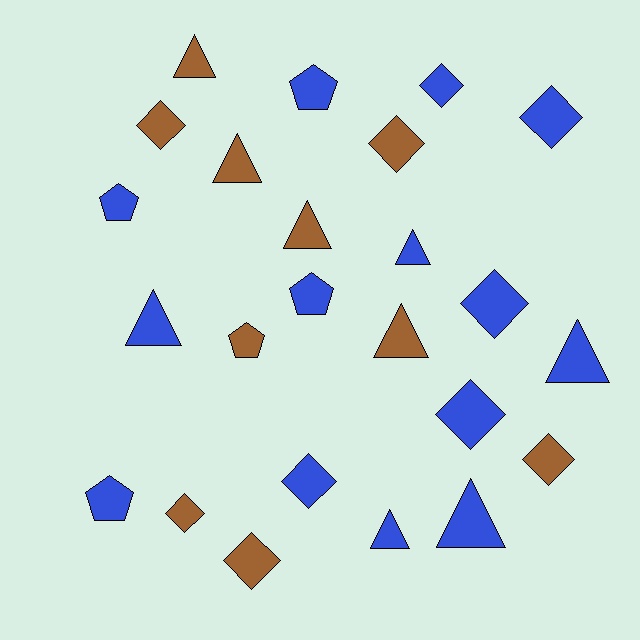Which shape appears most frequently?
Diamond, with 10 objects.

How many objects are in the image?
There are 24 objects.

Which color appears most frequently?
Blue, with 14 objects.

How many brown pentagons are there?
There is 1 brown pentagon.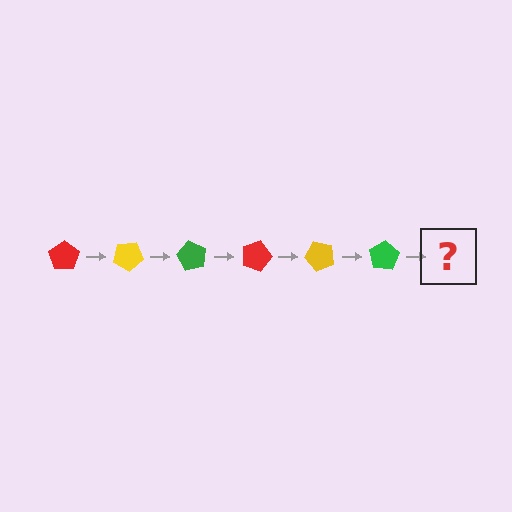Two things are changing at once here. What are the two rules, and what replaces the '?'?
The two rules are that it rotates 30 degrees each step and the color cycles through red, yellow, and green. The '?' should be a red pentagon, rotated 180 degrees from the start.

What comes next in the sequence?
The next element should be a red pentagon, rotated 180 degrees from the start.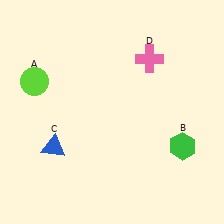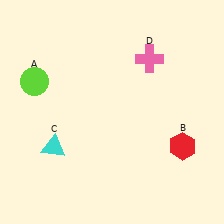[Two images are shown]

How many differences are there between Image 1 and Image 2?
There are 2 differences between the two images.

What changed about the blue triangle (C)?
In Image 1, C is blue. In Image 2, it changed to cyan.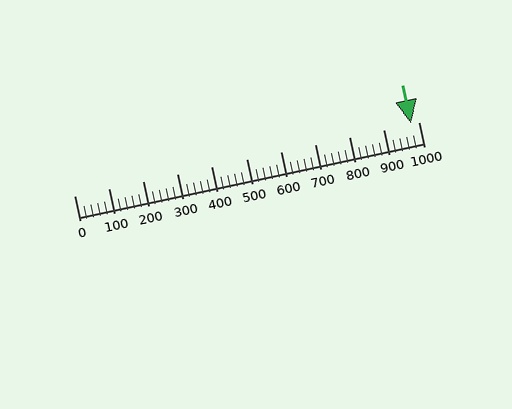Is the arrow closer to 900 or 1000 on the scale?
The arrow is closer to 1000.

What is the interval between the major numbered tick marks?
The major tick marks are spaced 100 units apart.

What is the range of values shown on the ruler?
The ruler shows values from 0 to 1000.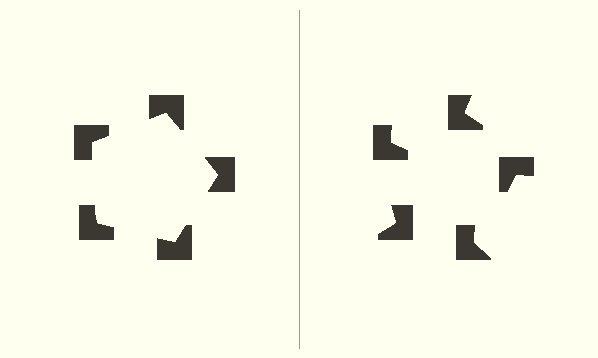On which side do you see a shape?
An illusory pentagon appears on the left side. On the right side the wedge cuts are rotated, so no coherent shape forms.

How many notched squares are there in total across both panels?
10 — 5 on each side.